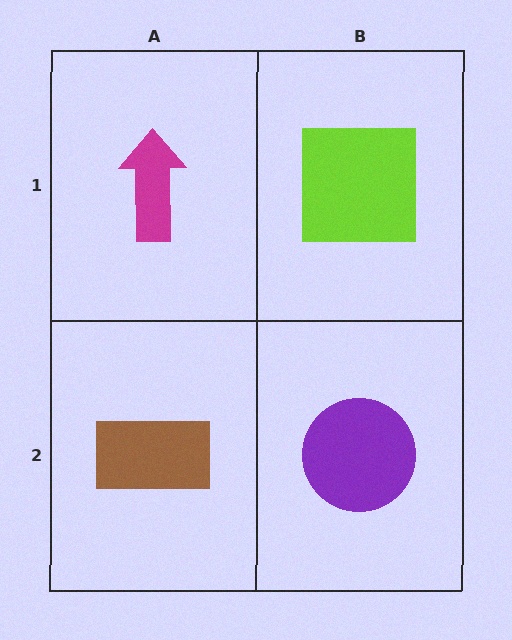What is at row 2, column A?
A brown rectangle.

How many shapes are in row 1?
2 shapes.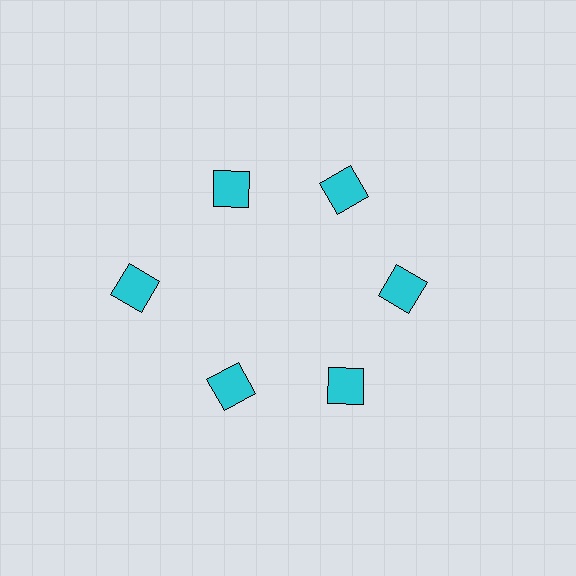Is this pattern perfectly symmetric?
No. The 6 cyan squares are arranged in a ring, but one element near the 9 o'clock position is pushed outward from the center, breaking the 6-fold rotational symmetry.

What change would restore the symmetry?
The symmetry would be restored by moving it inward, back onto the ring so that all 6 squares sit at equal angles and equal distance from the center.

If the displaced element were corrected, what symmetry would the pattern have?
It would have 6-fold rotational symmetry — the pattern would map onto itself every 60 degrees.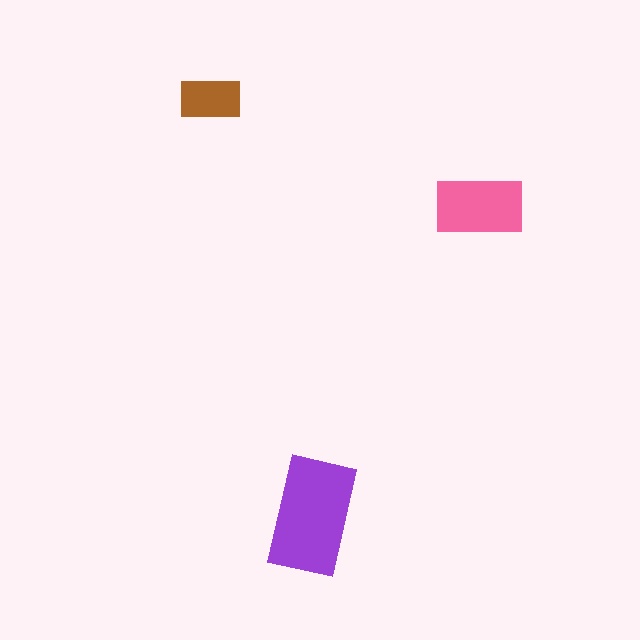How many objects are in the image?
There are 3 objects in the image.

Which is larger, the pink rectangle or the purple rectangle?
The purple one.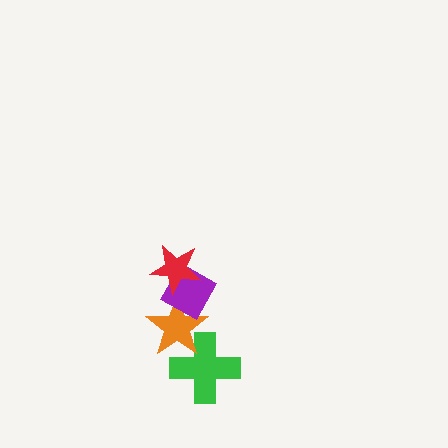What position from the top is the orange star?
The orange star is 3rd from the top.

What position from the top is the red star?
The red star is 1st from the top.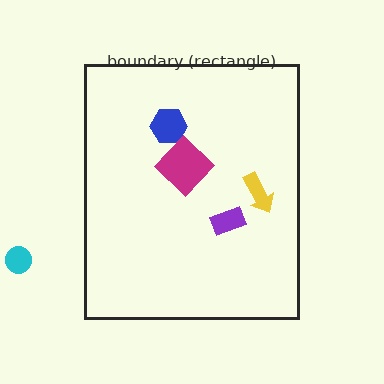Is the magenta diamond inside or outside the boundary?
Inside.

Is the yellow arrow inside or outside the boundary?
Inside.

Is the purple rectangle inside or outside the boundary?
Inside.